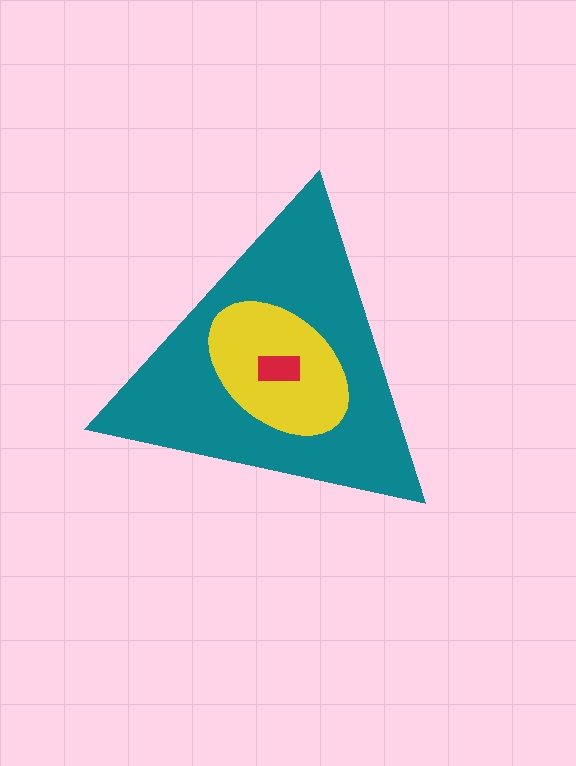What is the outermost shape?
The teal triangle.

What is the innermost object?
The red rectangle.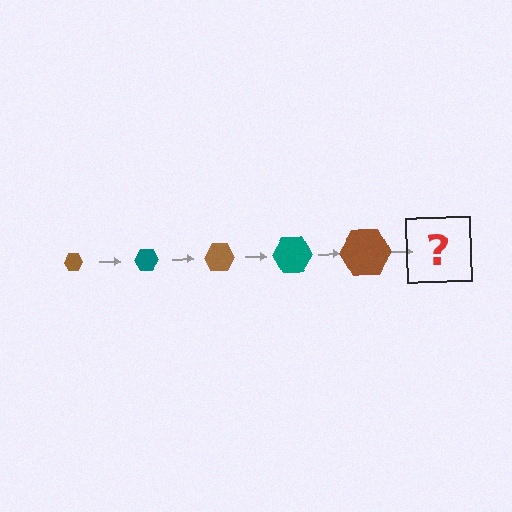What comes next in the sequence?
The next element should be a teal hexagon, larger than the previous one.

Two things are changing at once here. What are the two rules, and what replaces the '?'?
The two rules are that the hexagon grows larger each step and the color cycles through brown and teal. The '?' should be a teal hexagon, larger than the previous one.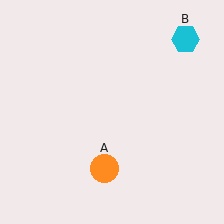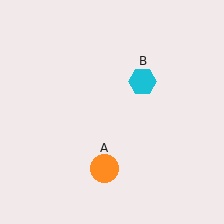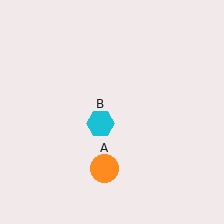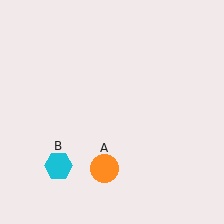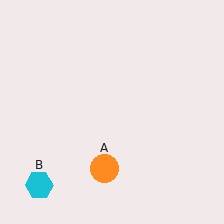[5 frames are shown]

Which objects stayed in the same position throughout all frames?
Orange circle (object A) remained stationary.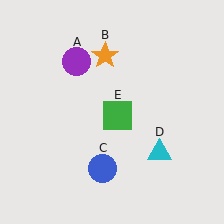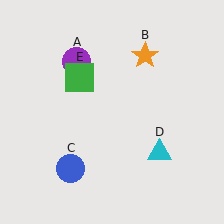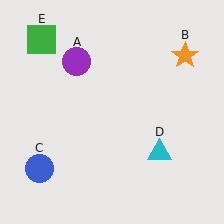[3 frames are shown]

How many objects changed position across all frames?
3 objects changed position: orange star (object B), blue circle (object C), green square (object E).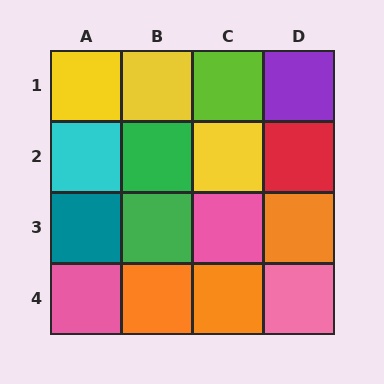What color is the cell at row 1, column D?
Purple.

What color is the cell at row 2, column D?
Red.